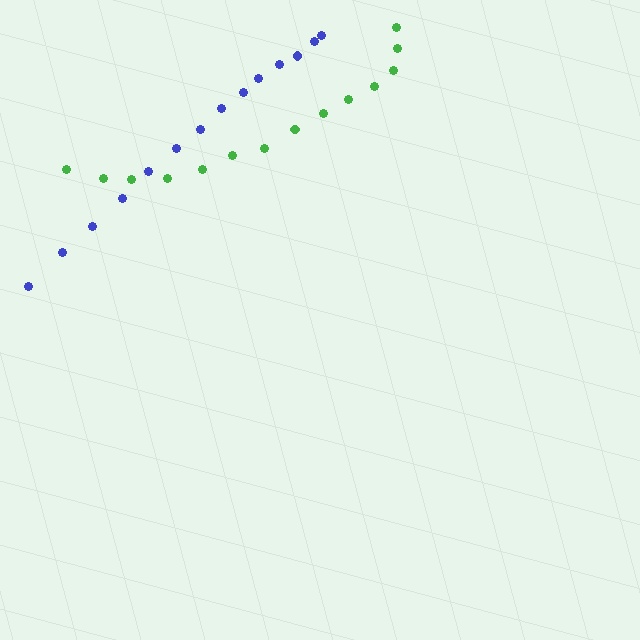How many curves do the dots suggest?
There are 2 distinct paths.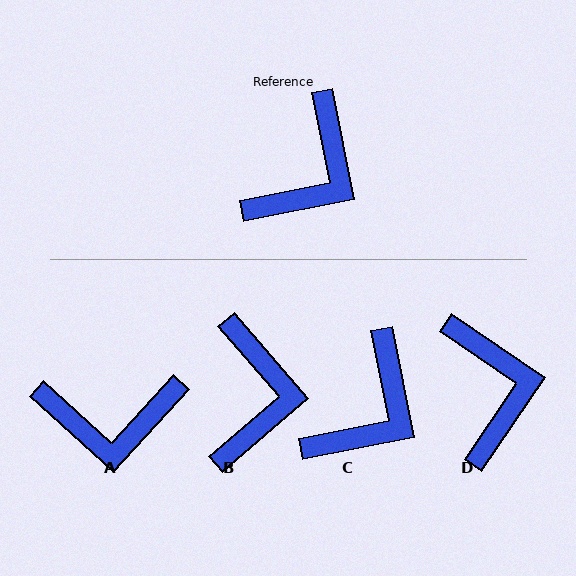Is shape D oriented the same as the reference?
No, it is off by about 45 degrees.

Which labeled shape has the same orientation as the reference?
C.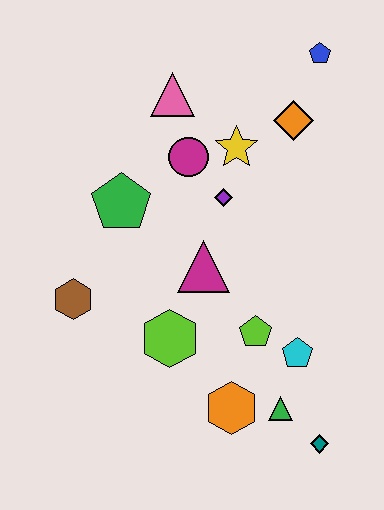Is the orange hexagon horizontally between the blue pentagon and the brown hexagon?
Yes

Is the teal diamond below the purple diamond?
Yes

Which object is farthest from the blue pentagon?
The teal diamond is farthest from the blue pentagon.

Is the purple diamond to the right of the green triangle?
No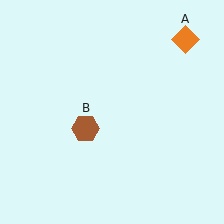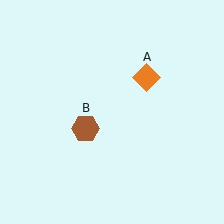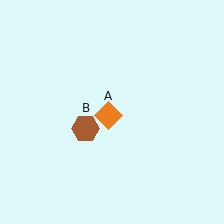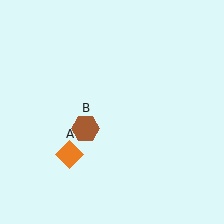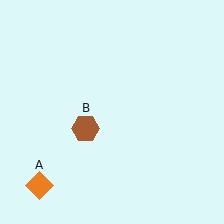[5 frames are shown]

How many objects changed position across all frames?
1 object changed position: orange diamond (object A).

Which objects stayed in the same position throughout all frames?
Brown hexagon (object B) remained stationary.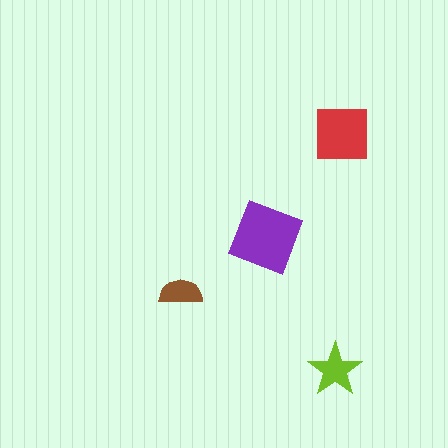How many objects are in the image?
There are 4 objects in the image.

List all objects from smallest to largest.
The brown semicircle, the lime star, the red square, the purple diamond.